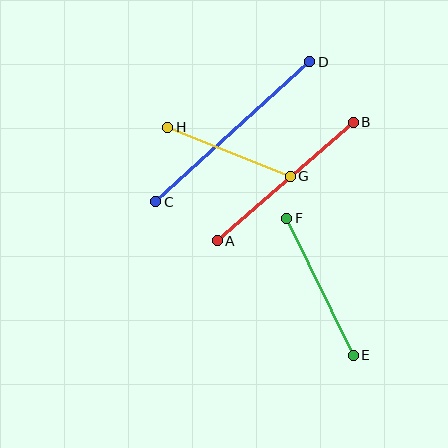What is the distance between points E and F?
The distance is approximately 152 pixels.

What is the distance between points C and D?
The distance is approximately 208 pixels.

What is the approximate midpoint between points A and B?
The midpoint is at approximately (285, 182) pixels.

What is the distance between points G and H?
The distance is approximately 132 pixels.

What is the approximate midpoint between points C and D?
The midpoint is at approximately (233, 132) pixels.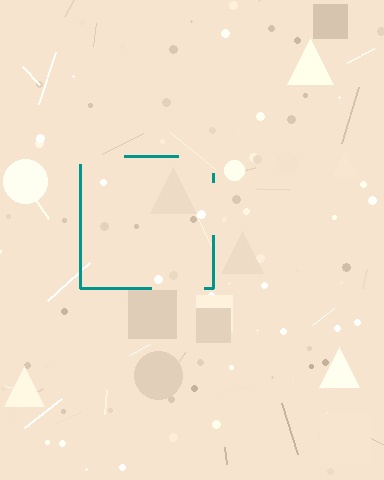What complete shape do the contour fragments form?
The contour fragments form a square.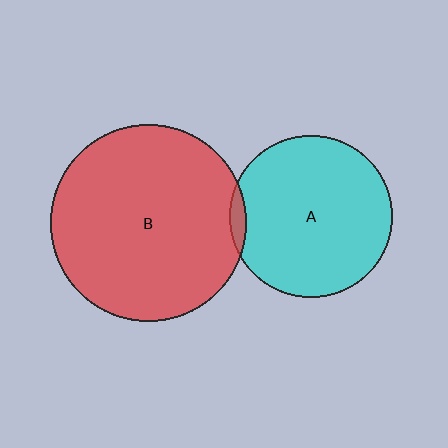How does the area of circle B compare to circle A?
Approximately 1.5 times.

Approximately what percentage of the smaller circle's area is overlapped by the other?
Approximately 5%.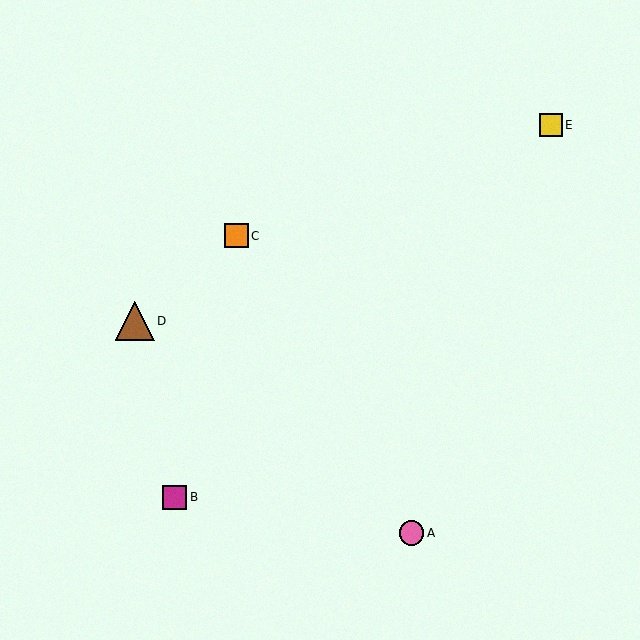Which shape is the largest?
The brown triangle (labeled D) is the largest.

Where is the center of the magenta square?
The center of the magenta square is at (174, 497).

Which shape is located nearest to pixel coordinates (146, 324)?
The brown triangle (labeled D) at (135, 321) is nearest to that location.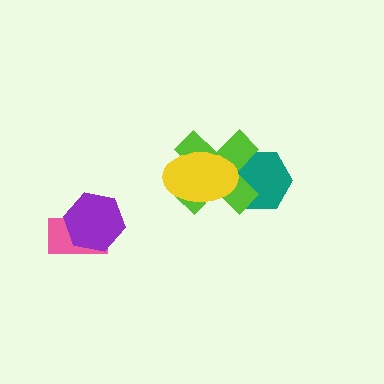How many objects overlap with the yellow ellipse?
2 objects overlap with the yellow ellipse.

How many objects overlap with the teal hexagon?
2 objects overlap with the teal hexagon.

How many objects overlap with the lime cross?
2 objects overlap with the lime cross.